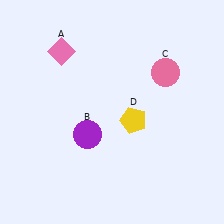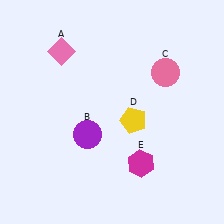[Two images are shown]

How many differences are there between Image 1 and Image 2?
There is 1 difference between the two images.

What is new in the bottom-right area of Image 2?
A magenta hexagon (E) was added in the bottom-right area of Image 2.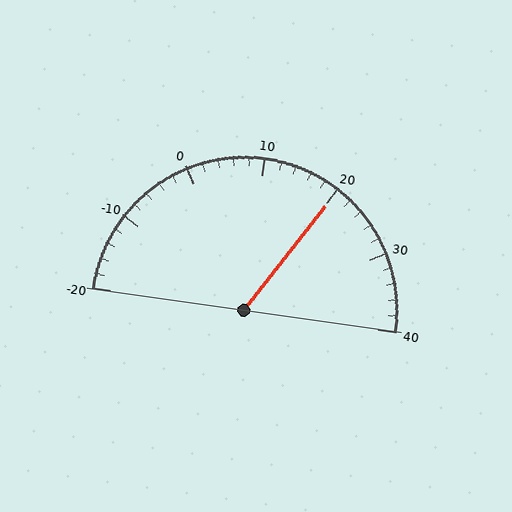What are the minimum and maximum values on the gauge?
The gauge ranges from -20 to 40.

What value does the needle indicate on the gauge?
The needle indicates approximately 20.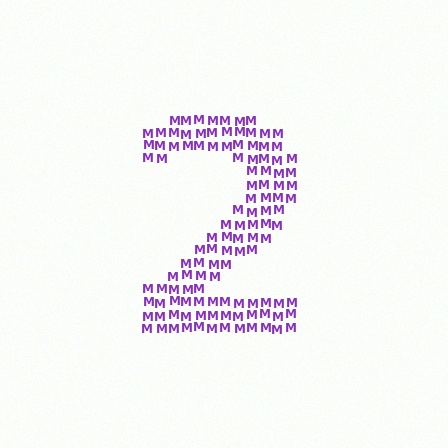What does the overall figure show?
The overall figure shows the digit 2.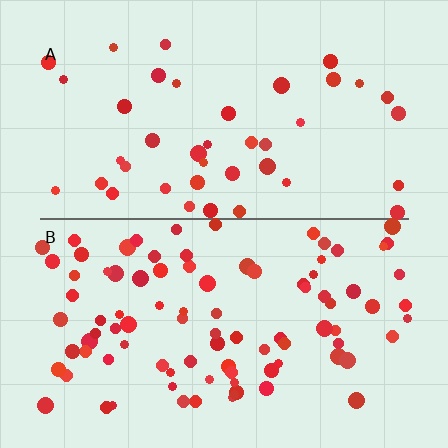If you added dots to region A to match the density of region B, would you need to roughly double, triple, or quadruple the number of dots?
Approximately double.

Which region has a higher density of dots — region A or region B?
B (the bottom).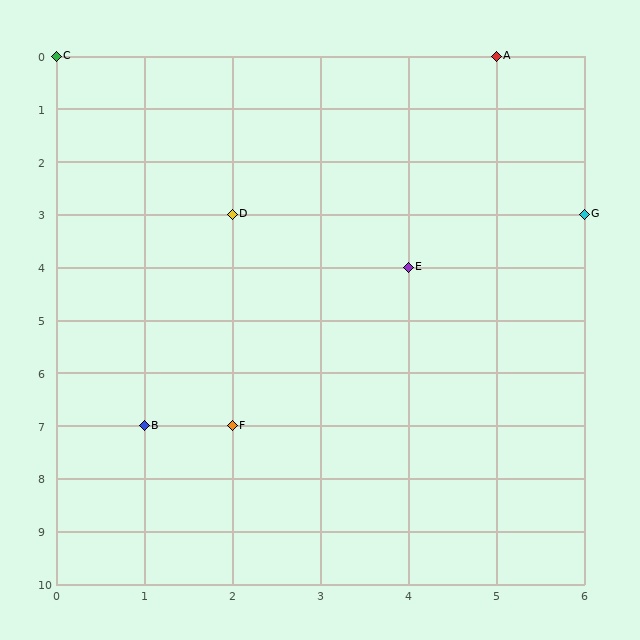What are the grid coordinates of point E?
Point E is at grid coordinates (4, 4).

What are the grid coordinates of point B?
Point B is at grid coordinates (1, 7).